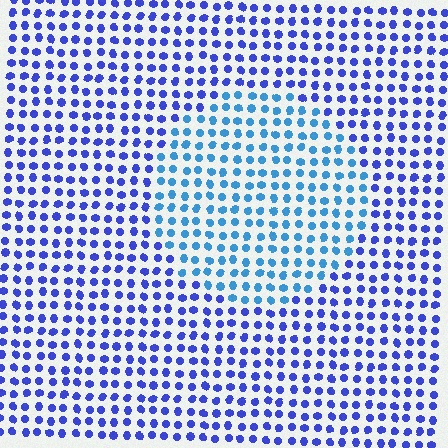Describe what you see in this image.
The image is filled with small blue elements in a uniform arrangement. A circle-shaped region is visible where the elements are tinted to a slightly different hue, forming a subtle color boundary.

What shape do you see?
I see a circle.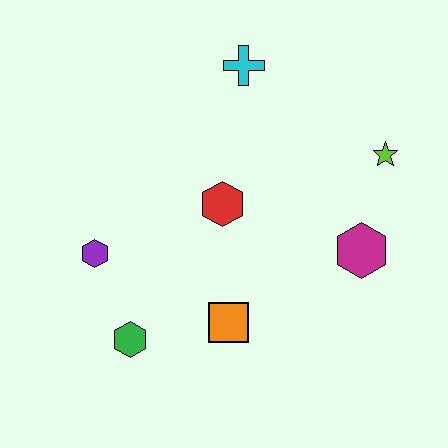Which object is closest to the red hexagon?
The orange square is closest to the red hexagon.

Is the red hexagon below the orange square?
No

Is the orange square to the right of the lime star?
No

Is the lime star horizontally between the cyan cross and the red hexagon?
No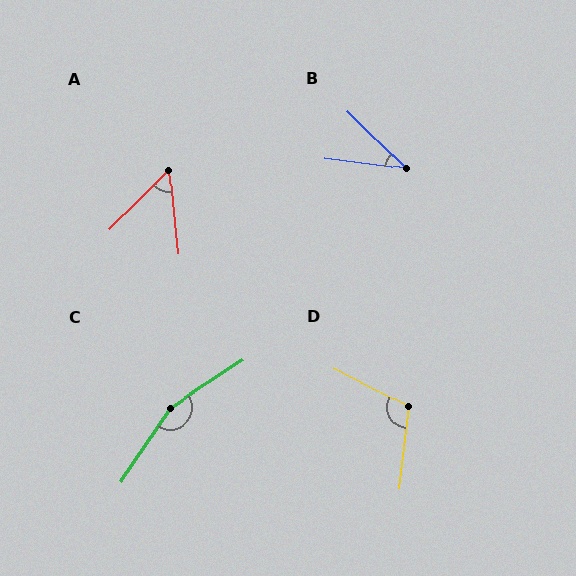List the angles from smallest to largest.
B (37°), A (51°), D (111°), C (157°).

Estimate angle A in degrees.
Approximately 51 degrees.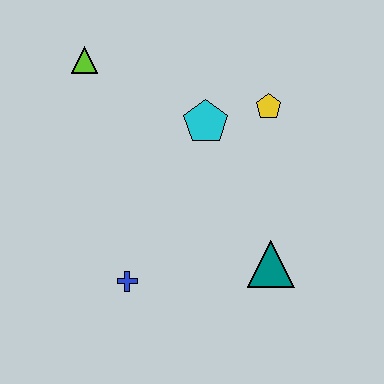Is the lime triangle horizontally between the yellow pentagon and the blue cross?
No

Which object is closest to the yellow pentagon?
The cyan pentagon is closest to the yellow pentagon.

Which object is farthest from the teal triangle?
The lime triangle is farthest from the teal triangle.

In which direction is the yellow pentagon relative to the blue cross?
The yellow pentagon is above the blue cross.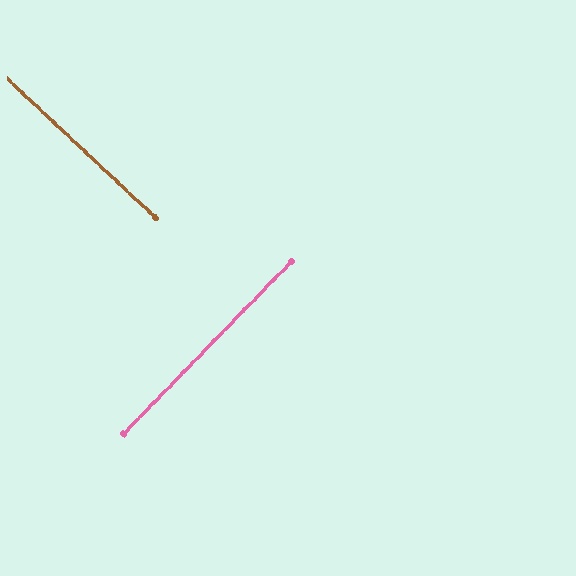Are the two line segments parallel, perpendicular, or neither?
Perpendicular — they meet at approximately 89°.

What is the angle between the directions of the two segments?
Approximately 89 degrees.